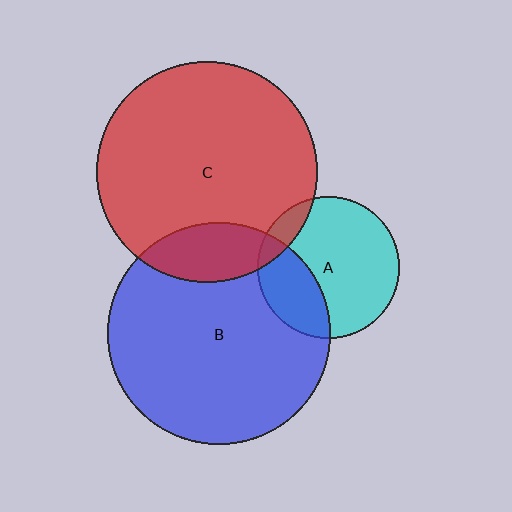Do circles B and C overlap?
Yes.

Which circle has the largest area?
Circle B (blue).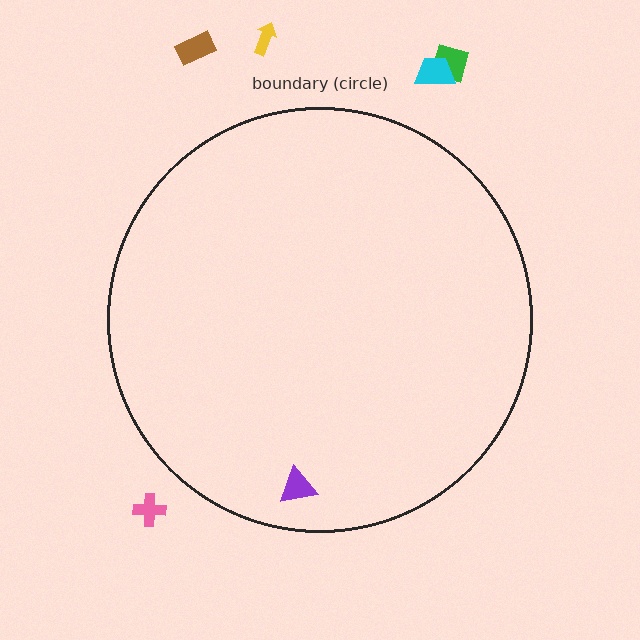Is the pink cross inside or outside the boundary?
Outside.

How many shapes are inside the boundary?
1 inside, 5 outside.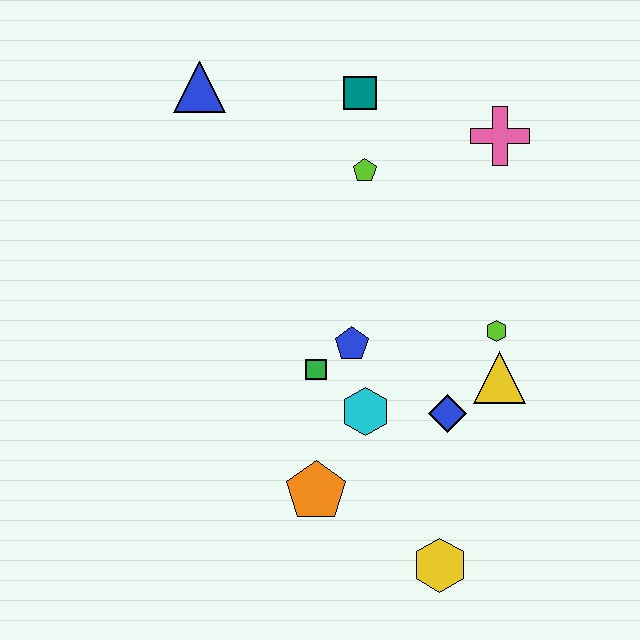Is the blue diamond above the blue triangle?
No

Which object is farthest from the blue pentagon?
The blue triangle is farthest from the blue pentagon.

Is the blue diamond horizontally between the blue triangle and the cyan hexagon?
No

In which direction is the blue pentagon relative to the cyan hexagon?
The blue pentagon is above the cyan hexagon.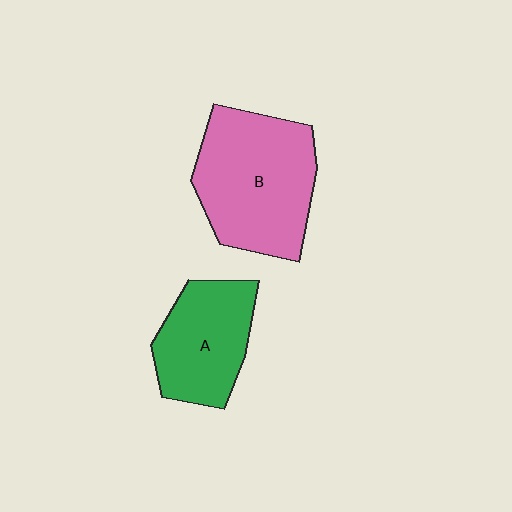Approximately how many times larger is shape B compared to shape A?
Approximately 1.5 times.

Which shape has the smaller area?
Shape A (green).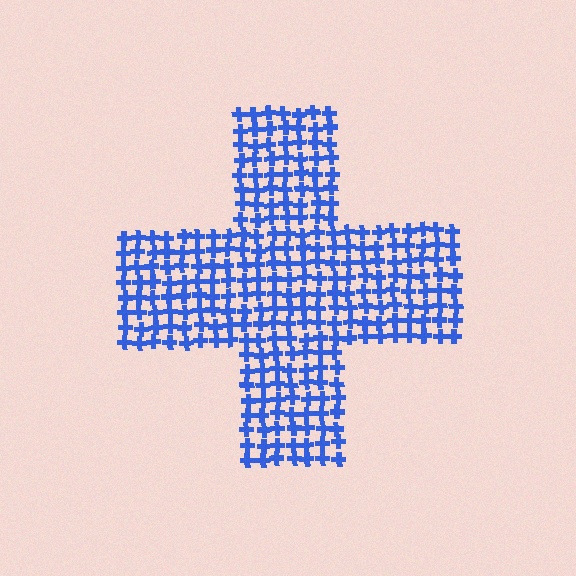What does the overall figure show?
The overall figure shows a cross.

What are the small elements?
The small elements are crosses.